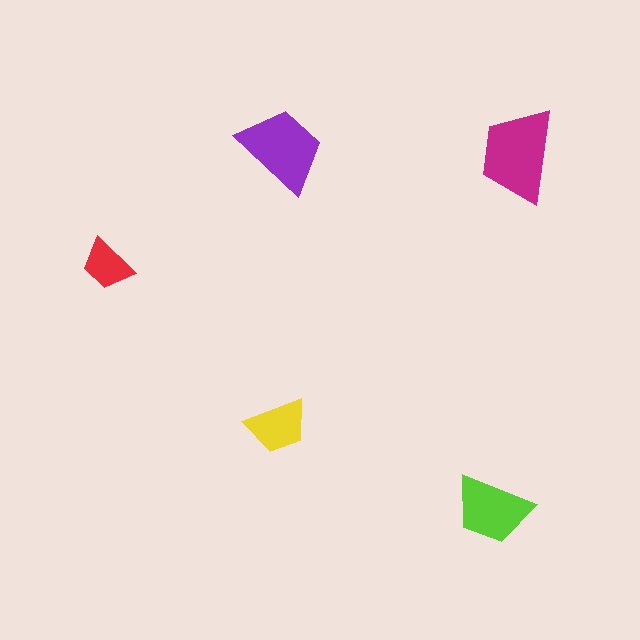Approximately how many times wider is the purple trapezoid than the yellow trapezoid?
About 1.5 times wider.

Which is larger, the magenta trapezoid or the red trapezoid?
The magenta one.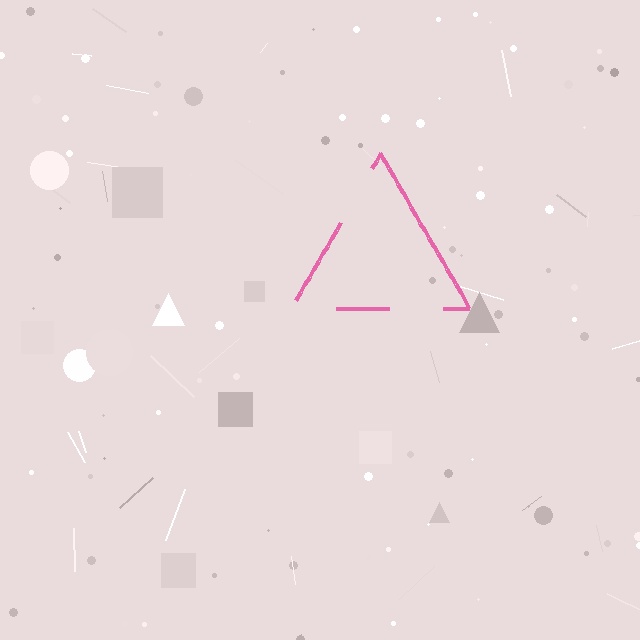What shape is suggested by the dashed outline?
The dashed outline suggests a triangle.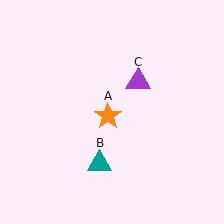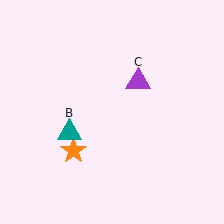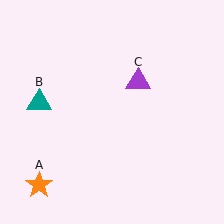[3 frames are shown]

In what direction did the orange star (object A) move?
The orange star (object A) moved down and to the left.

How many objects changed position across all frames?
2 objects changed position: orange star (object A), teal triangle (object B).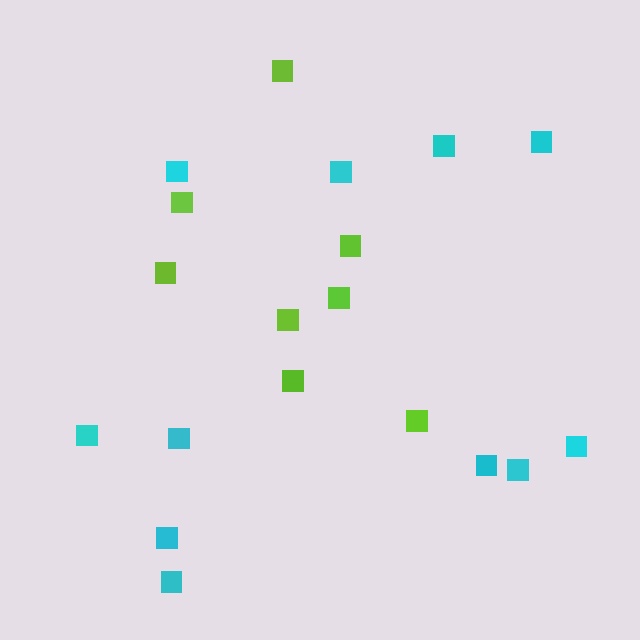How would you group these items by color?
There are 2 groups: one group of lime squares (8) and one group of cyan squares (11).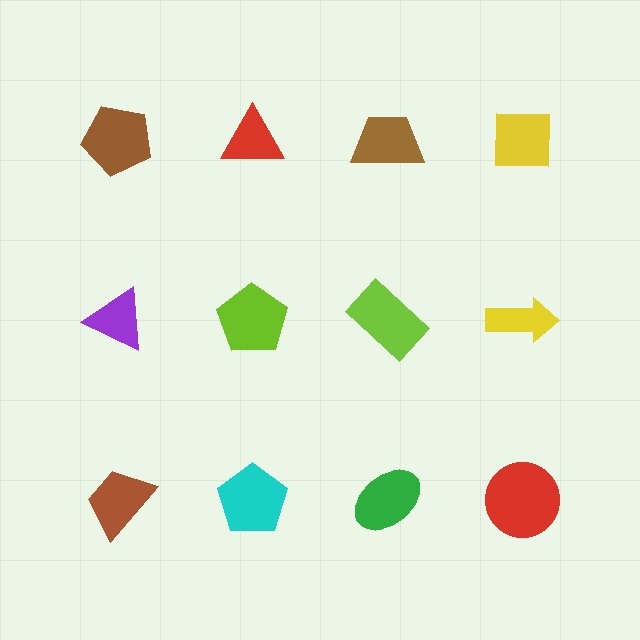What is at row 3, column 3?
A green ellipse.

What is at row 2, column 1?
A purple triangle.